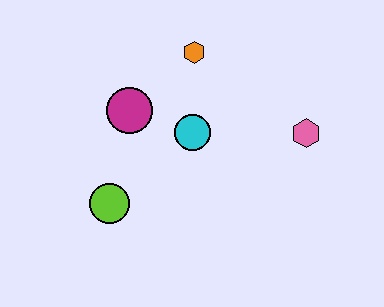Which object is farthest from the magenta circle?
The pink hexagon is farthest from the magenta circle.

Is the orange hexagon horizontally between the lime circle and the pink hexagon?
Yes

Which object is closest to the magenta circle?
The cyan circle is closest to the magenta circle.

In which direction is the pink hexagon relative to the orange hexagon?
The pink hexagon is to the right of the orange hexagon.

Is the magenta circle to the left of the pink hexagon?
Yes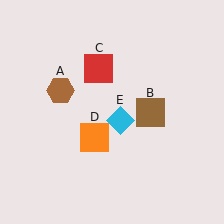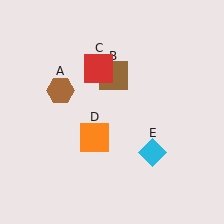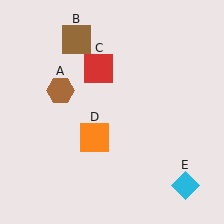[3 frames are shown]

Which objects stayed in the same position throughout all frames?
Brown hexagon (object A) and red square (object C) and orange square (object D) remained stationary.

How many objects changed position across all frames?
2 objects changed position: brown square (object B), cyan diamond (object E).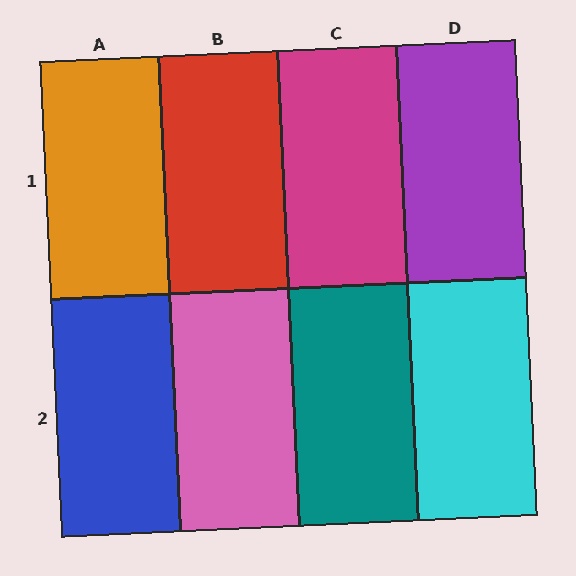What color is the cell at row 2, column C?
Teal.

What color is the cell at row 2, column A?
Blue.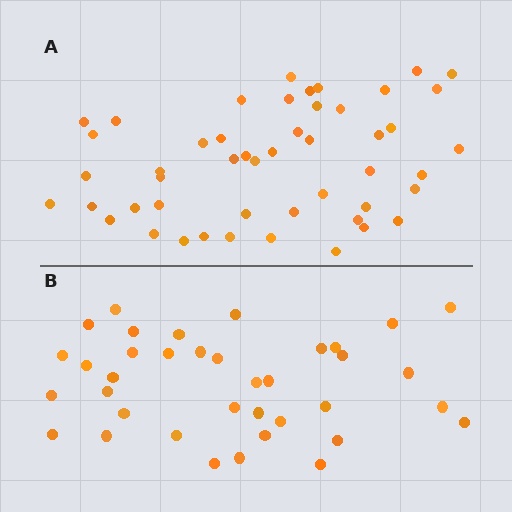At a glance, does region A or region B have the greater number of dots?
Region A (the top region) has more dots.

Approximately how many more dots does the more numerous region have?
Region A has roughly 12 or so more dots than region B.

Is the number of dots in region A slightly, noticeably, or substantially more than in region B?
Region A has noticeably more, but not dramatically so. The ratio is roughly 1.3 to 1.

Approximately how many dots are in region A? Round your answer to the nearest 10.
About 50 dots. (The exact count is 49, which rounds to 50.)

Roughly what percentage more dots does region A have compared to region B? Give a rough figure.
About 30% more.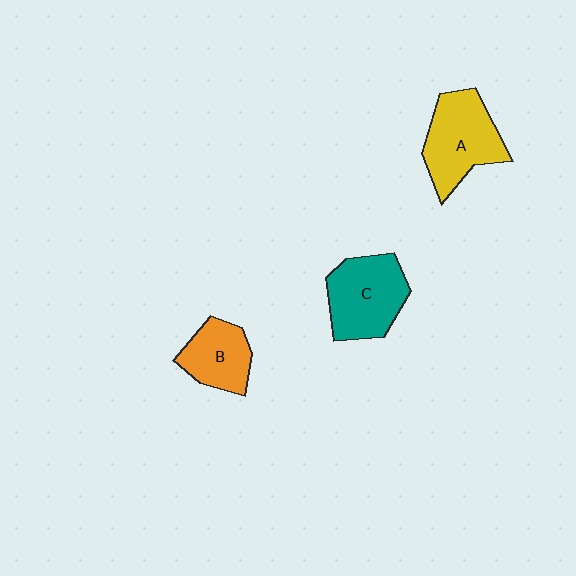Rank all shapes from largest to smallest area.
From largest to smallest: A (yellow), C (teal), B (orange).